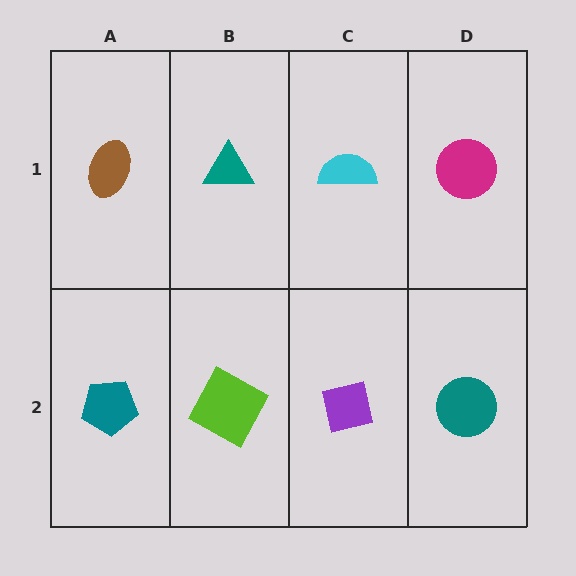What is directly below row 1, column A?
A teal pentagon.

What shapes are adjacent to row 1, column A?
A teal pentagon (row 2, column A), a teal triangle (row 1, column B).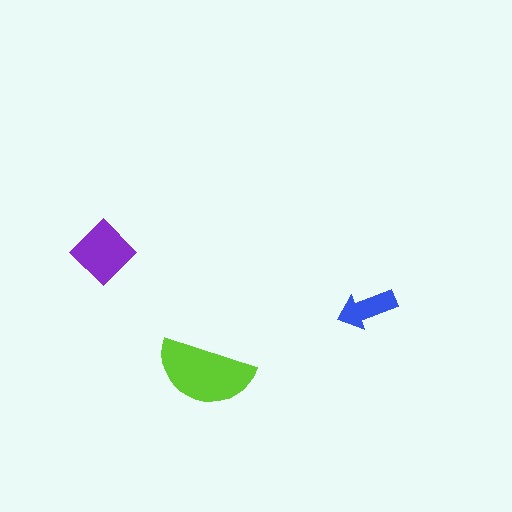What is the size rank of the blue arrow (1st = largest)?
3rd.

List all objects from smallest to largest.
The blue arrow, the purple diamond, the lime semicircle.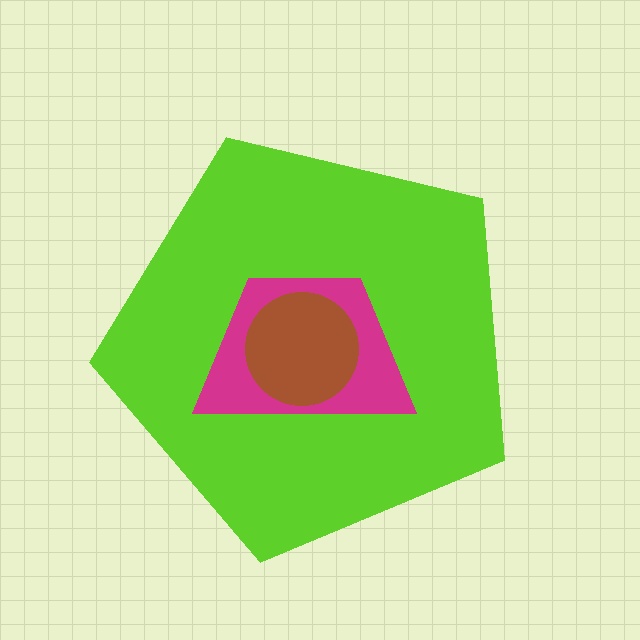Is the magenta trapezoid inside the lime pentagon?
Yes.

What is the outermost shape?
The lime pentagon.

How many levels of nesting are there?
3.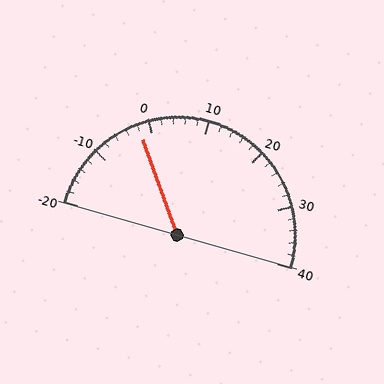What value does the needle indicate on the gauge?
The needle indicates approximately -2.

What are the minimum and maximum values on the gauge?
The gauge ranges from -20 to 40.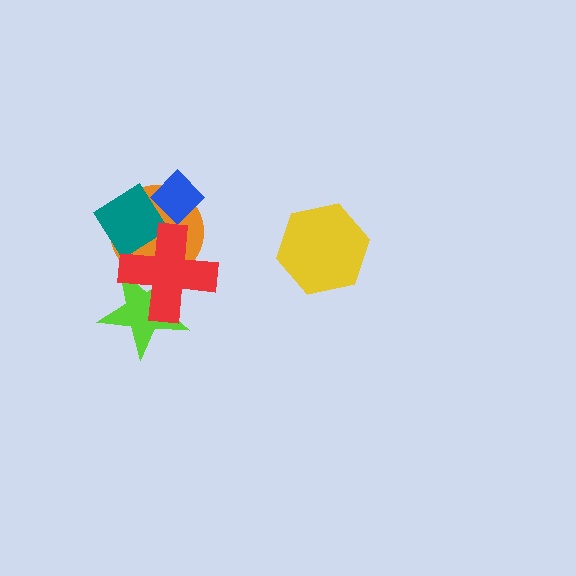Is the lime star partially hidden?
Yes, it is partially covered by another shape.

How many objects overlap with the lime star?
2 objects overlap with the lime star.